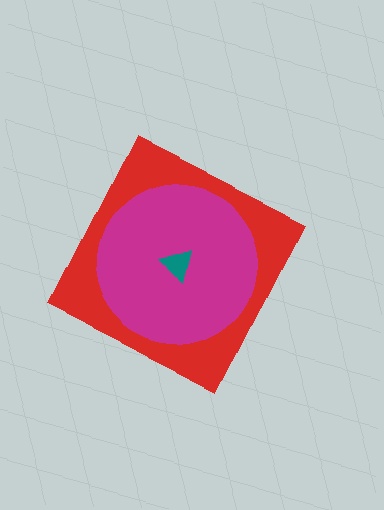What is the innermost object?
The teal triangle.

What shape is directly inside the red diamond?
The magenta circle.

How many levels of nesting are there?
3.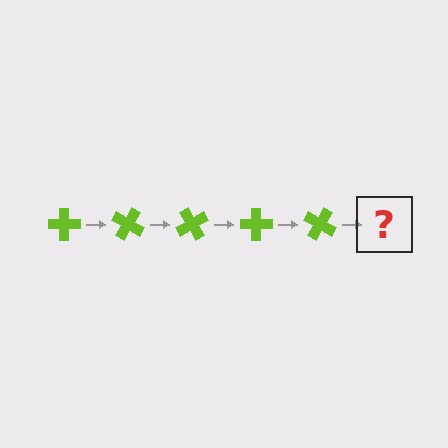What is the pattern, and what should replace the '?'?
The pattern is that the cross rotates 30 degrees each step. The '?' should be a lime cross rotated 150 degrees.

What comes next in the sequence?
The next element should be a lime cross rotated 150 degrees.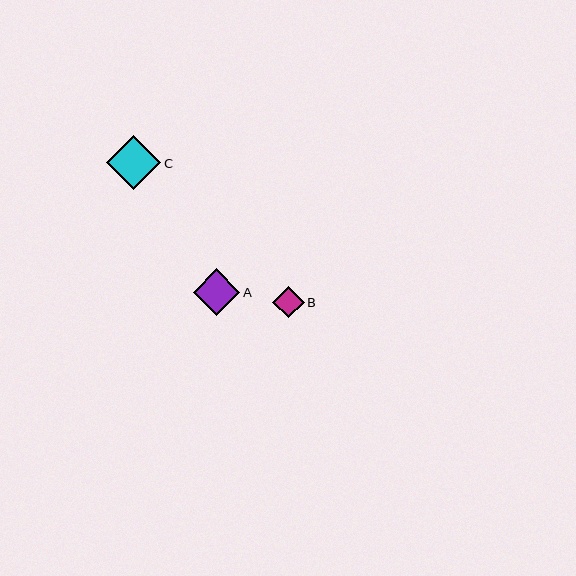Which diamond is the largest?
Diamond C is the largest with a size of approximately 54 pixels.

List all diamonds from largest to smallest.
From largest to smallest: C, A, B.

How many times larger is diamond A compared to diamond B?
Diamond A is approximately 1.5 times the size of diamond B.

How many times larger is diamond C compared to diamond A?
Diamond C is approximately 1.2 times the size of diamond A.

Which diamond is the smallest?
Diamond B is the smallest with a size of approximately 32 pixels.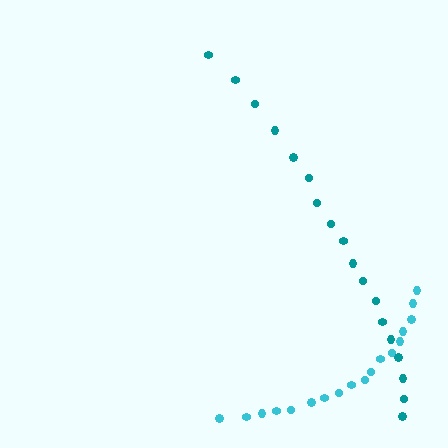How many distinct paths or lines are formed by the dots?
There are 2 distinct paths.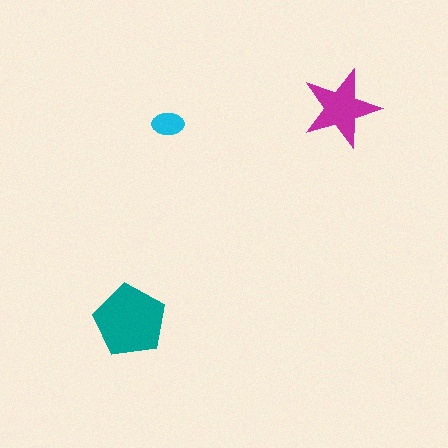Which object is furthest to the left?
The teal pentagon is leftmost.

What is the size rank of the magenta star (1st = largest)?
2nd.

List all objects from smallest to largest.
The cyan ellipse, the magenta star, the teal pentagon.